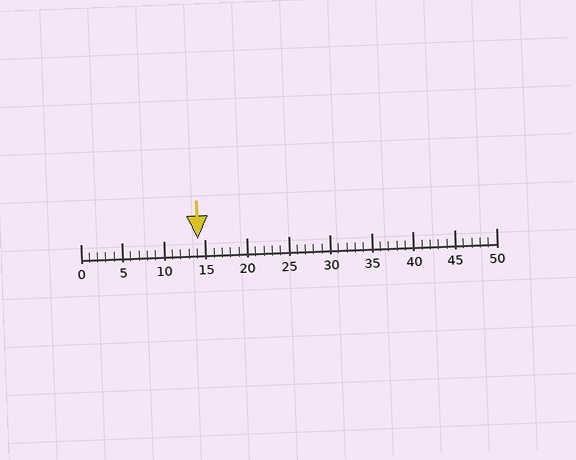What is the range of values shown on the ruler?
The ruler shows values from 0 to 50.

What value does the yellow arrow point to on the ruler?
The yellow arrow points to approximately 14.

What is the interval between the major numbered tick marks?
The major tick marks are spaced 5 units apart.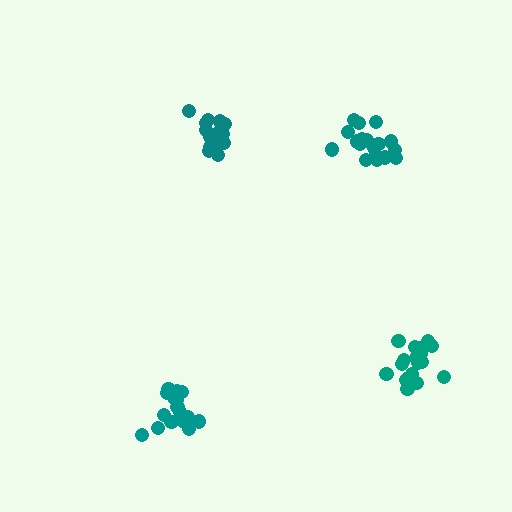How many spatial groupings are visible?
There are 4 spatial groupings.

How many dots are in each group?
Group 1: 18 dots, Group 2: 18 dots, Group 3: 15 dots, Group 4: 18 dots (69 total).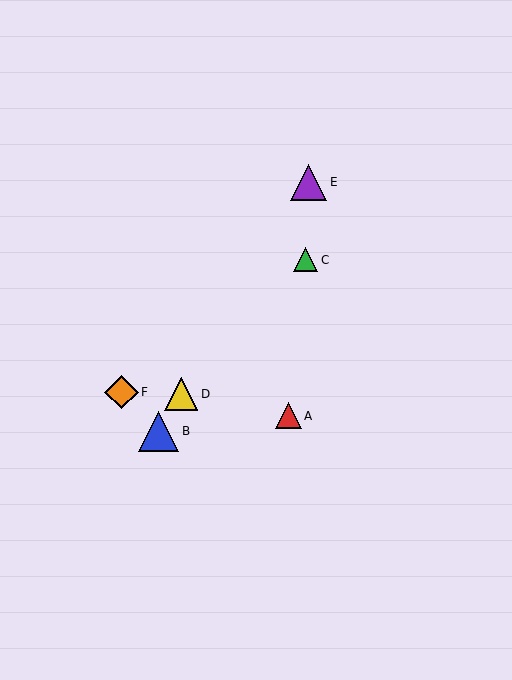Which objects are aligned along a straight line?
Objects B, D, E are aligned along a straight line.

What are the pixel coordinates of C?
Object C is at (306, 260).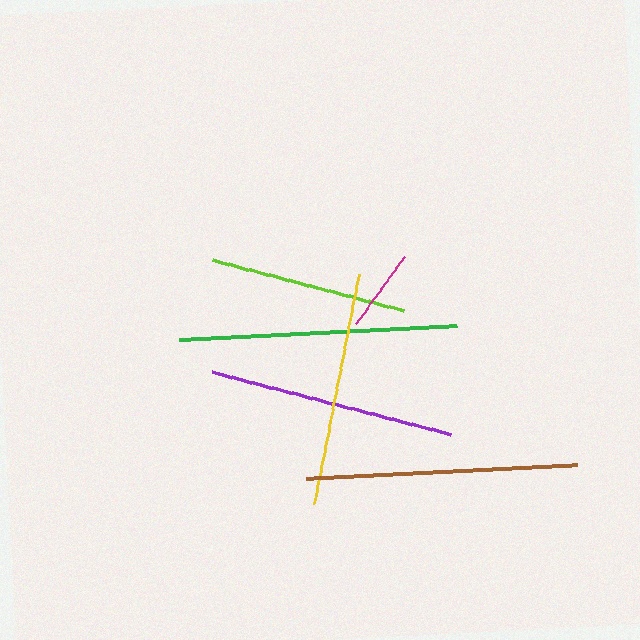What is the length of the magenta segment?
The magenta segment is approximately 83 pixels long.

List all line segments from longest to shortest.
From longest to shortest: green, brown, purple, yellow, lime, magenta.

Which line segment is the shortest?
The magenta line is the shortest at approximately 83 pixels.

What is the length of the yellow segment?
The yellow segment is approximately 233 pixels long.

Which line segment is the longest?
The green line is the longest at approximately 278 pixels.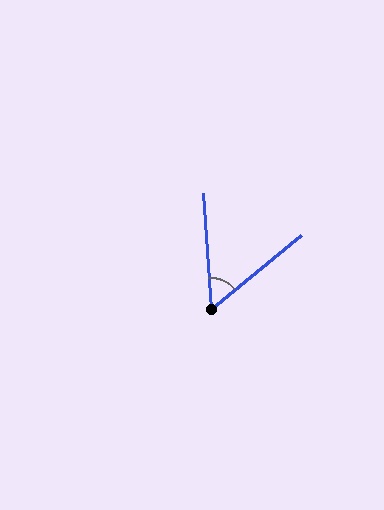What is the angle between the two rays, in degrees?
Approximately 55 degrees.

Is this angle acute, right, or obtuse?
It is acute.